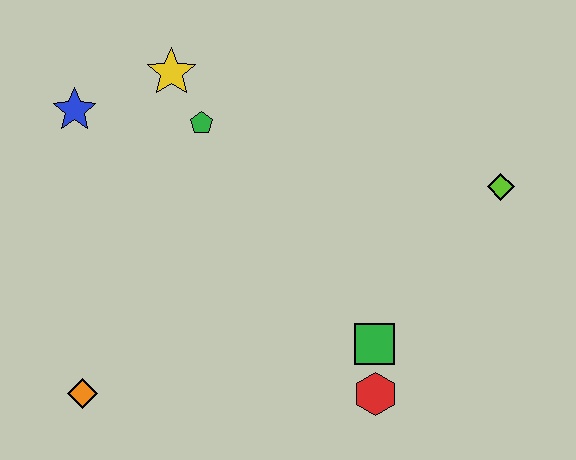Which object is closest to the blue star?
The yellow star is closest to the blue star.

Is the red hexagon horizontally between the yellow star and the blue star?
No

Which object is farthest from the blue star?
The lime diamond is farthest from the blue star.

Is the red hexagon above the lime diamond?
No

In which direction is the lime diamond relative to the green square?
The lime diamond is above the green square.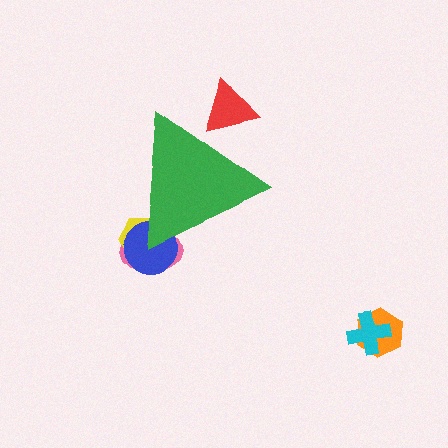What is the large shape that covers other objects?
A green triangle.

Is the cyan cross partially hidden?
No, the cyan cross is fully visible.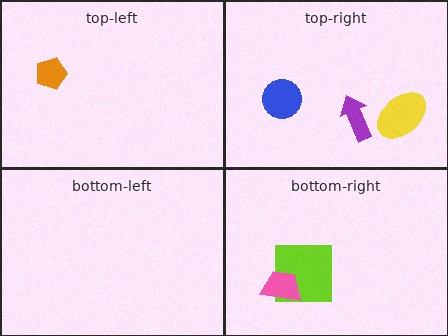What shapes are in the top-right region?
The blue circle, the yellow ellipse, the purple arrow.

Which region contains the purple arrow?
The top-right region.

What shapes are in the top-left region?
The orange pentagon.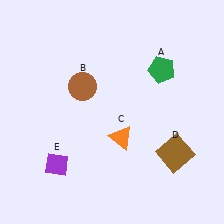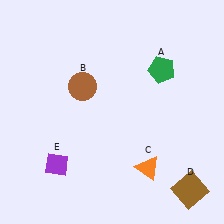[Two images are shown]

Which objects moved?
The objects that moved are: the orange triangle (C), the brown square (D).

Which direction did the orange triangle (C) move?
The orange triangle (C) moved down.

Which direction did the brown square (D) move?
The brown square (D) moved down.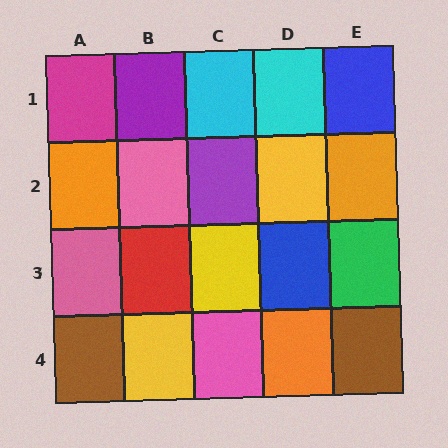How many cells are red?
1 cell is red.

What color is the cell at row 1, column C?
Cyan.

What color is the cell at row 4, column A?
Brown.